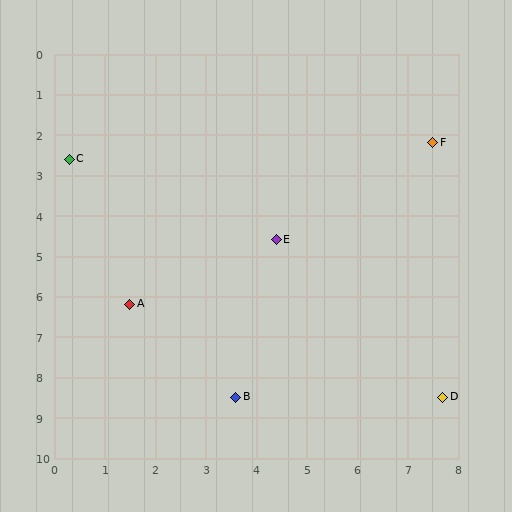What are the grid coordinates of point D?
Point D is at approximately (7.7, 8.5).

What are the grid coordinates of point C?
Point C is at approximately (0.3, 2.6).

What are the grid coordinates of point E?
Point E is at approximately (4.4, 4.6).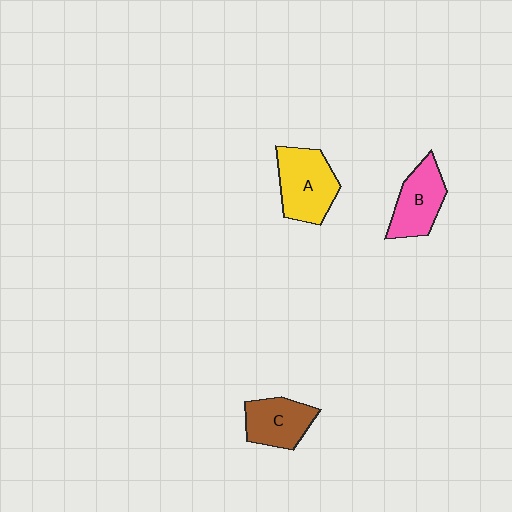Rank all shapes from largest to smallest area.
From largest to smallest: A (yellow), B (pink), C (brown).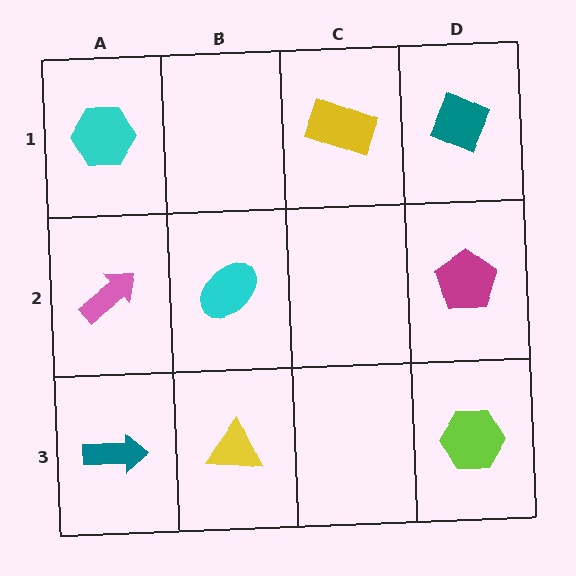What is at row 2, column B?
A cyan ellipse.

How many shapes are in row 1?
3 shapes.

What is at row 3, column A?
A teal arrow.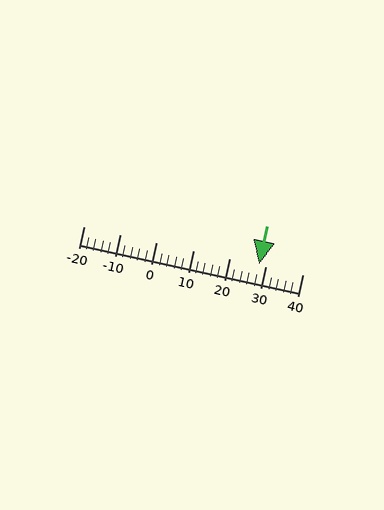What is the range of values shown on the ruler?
The ruler shows values from -20 to 40.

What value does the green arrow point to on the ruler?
The green arrow points to approximately 28.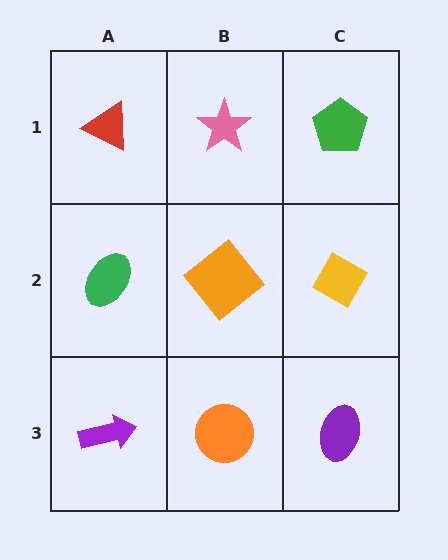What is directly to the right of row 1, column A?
A pink star.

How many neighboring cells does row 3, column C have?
2.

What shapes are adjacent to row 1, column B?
An orange diamond (row 2, column B), a red triangle (row 1, column A), a green pentagon (row 1, column C).